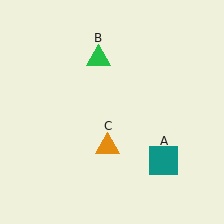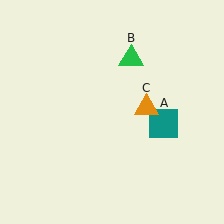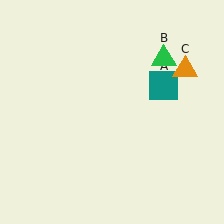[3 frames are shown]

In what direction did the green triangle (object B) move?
The green triangle (object B) moved right.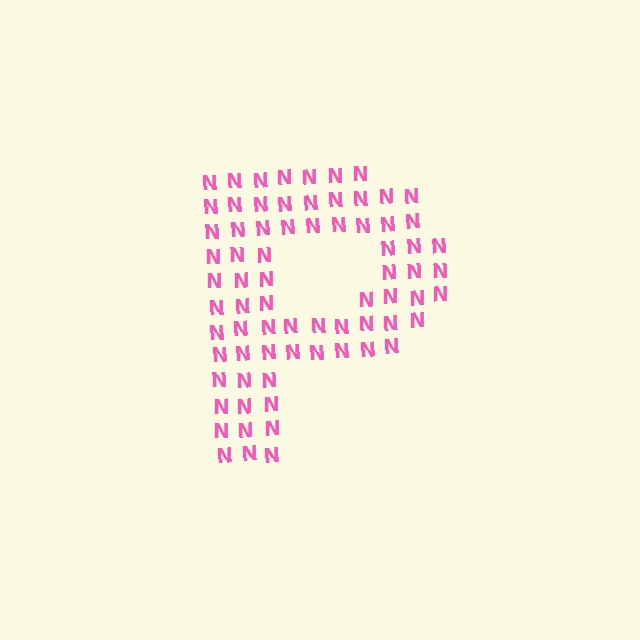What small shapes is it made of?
It is made of small letter N's.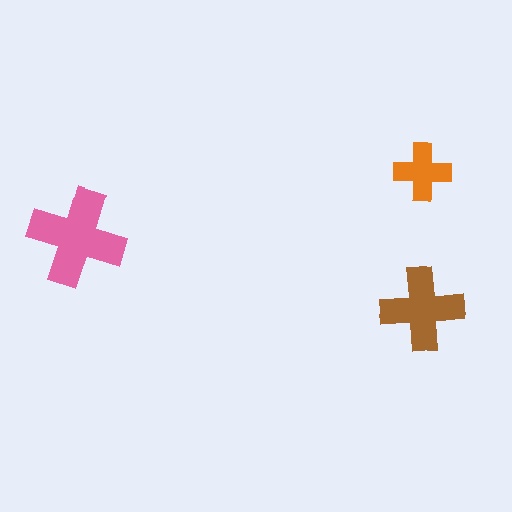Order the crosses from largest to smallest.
the pink one, the brown one, the orange one.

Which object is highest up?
The orange cross is topmost.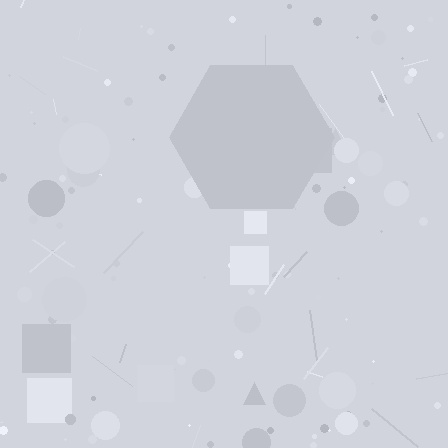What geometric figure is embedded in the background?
A hexagon is embedded in the background.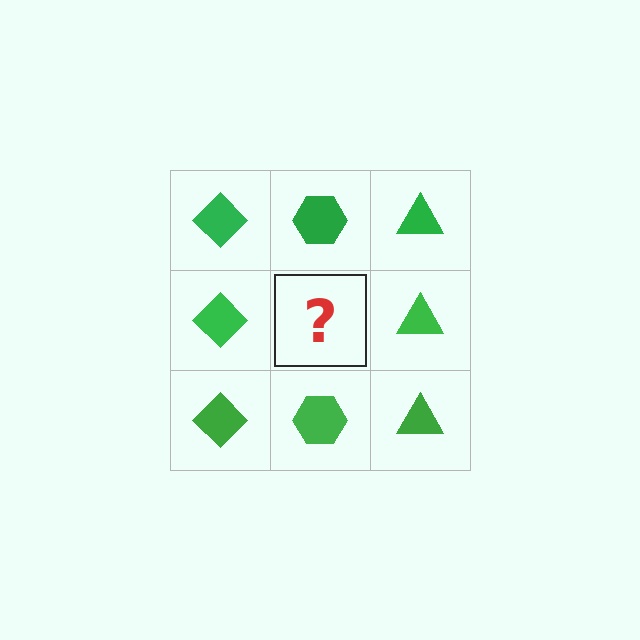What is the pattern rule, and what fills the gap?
The rule is that each column has a consistent shape. The gap should be filled with a green hexagon.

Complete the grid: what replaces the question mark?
The question mark should be replaced with a green hexagon.